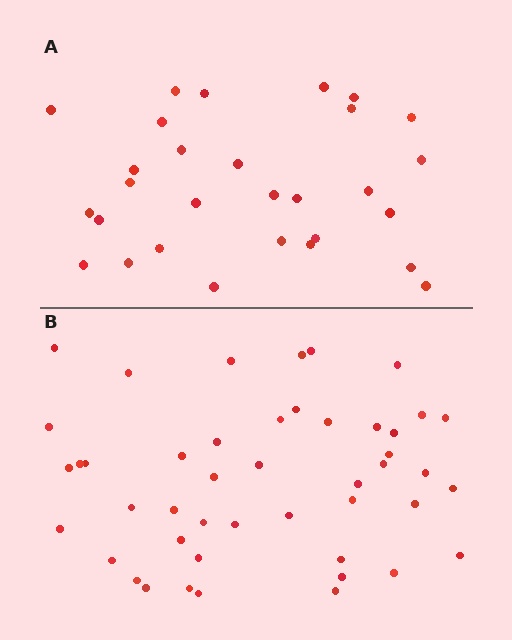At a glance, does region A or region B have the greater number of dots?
Region B (the bottom region) has more dots.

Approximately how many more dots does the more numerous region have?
Region B has approximately 15 more dots than region A.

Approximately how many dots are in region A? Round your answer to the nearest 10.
About 30 dots. (The exact count is 29, which rounds to 30.)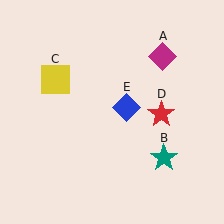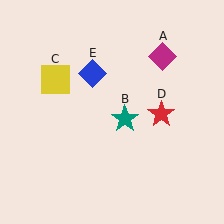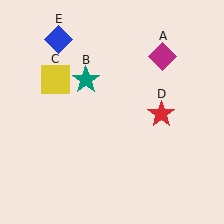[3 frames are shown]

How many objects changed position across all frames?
2 objects changed position: teal star (object B), blue diamond (object E).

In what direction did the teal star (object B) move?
The teal star (object B) moved up and to the left.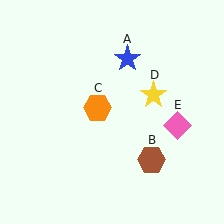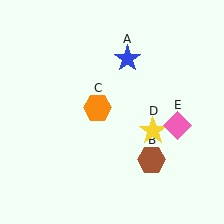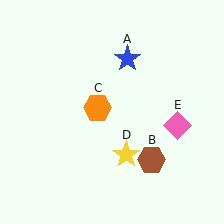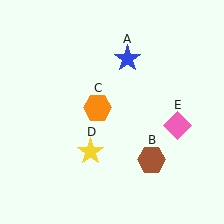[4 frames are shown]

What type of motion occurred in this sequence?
The yellow star (object D) rotated clockwise around the center of the scene.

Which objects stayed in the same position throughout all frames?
Blue star (object A) and brown hexagon (object B) and orange hexagon (object C) and pink diamond (object E) remained stationary.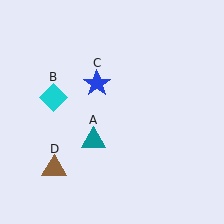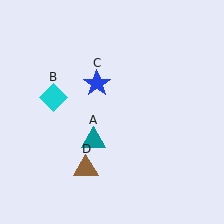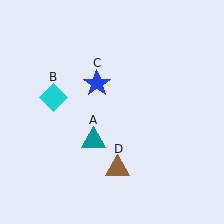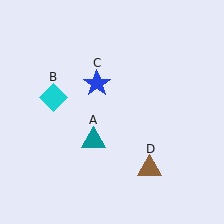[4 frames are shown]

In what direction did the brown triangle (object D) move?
The brown triangle (object D) moved right.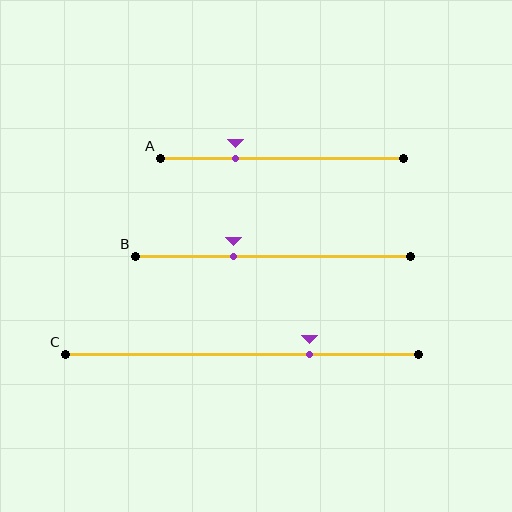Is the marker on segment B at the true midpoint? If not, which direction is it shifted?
No, the marker on segment B is shifted to the left by about 14% of the segment length.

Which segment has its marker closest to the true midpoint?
Segment B has its marker closest to the true midpoint.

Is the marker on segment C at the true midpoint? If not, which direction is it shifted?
No, the marker on segment C is shifted to the right by about 19% of the segment length.